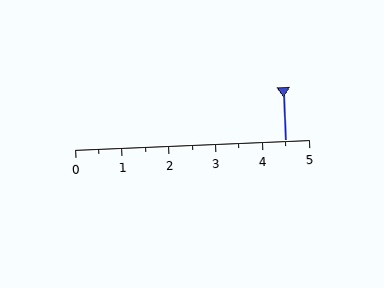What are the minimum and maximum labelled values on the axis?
The axis runs from 0 to 5.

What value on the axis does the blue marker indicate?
The marker indicates approximately 4.5.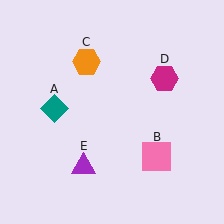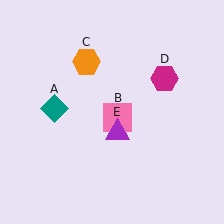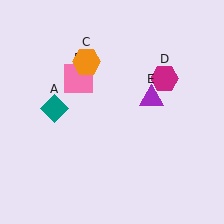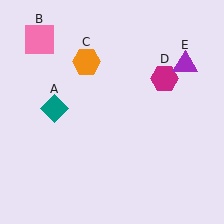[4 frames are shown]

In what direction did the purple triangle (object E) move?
The purple triangle (object E) moved up and to the right.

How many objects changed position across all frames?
2 objects changed position: pink square (object B), purple triangle (object E).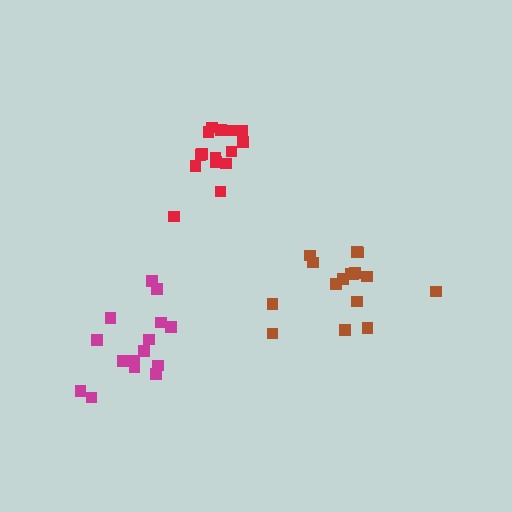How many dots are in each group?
Group 1: 16 dots, Group 2: 15 dots, Group 3: 15 dots (46 total).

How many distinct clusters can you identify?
There are 3 distinct clusters.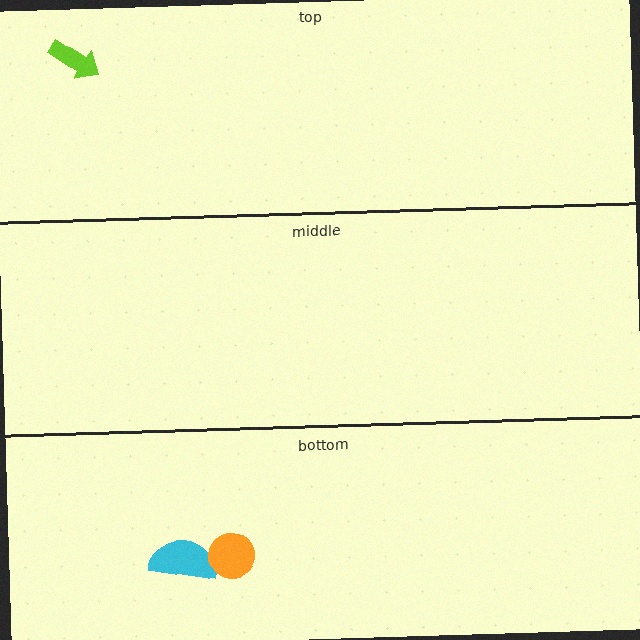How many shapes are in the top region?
1.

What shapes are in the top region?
The lime arrow.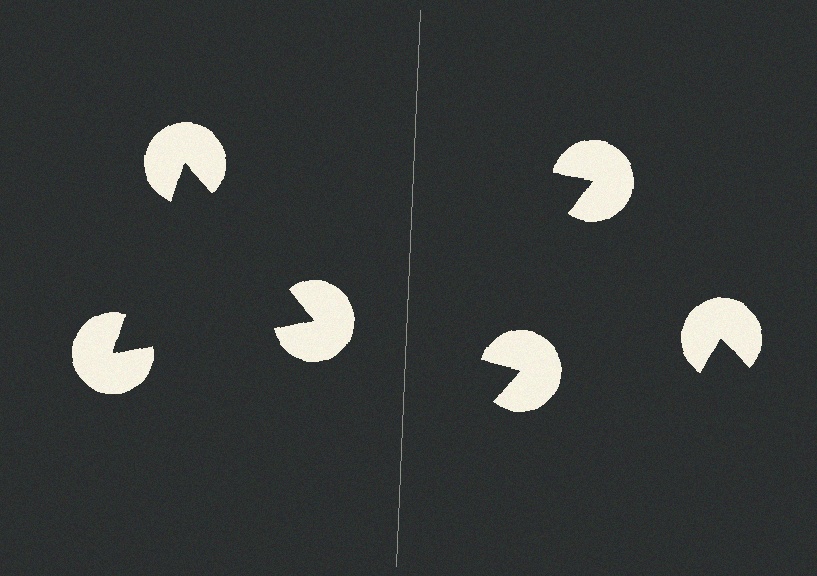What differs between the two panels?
The pac-man discs are positioned identically on both sides; only the wedge orientations differ. On the left they align to a triangle; on the right they are misaligned.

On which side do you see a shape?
An illusory triangle appears on the left side. On the right side the wedge cuts are rotated, so no coherent shape forms.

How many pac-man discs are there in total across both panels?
6 — 3 on each side.